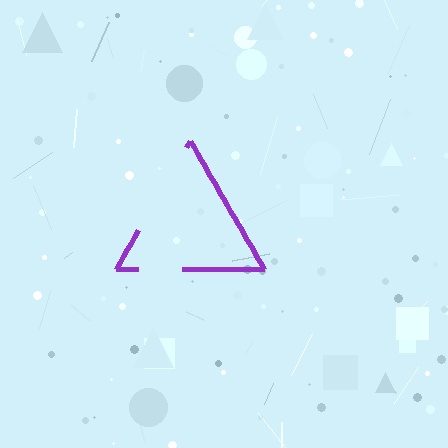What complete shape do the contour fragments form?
The contour fragments form a triangle.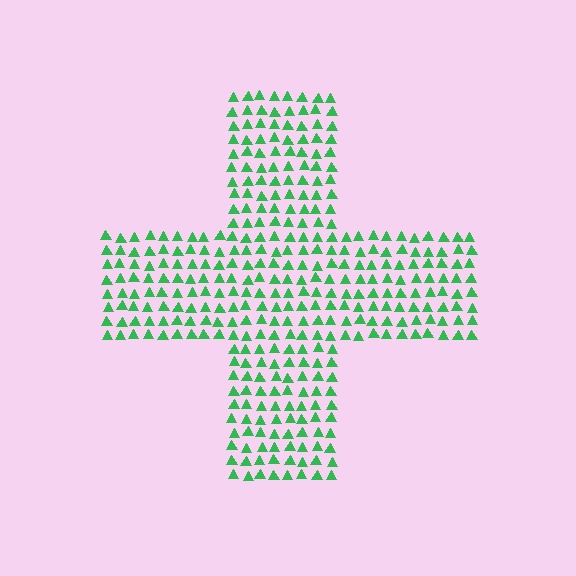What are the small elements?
The small elements are triangles.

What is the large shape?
The large shape is a cross.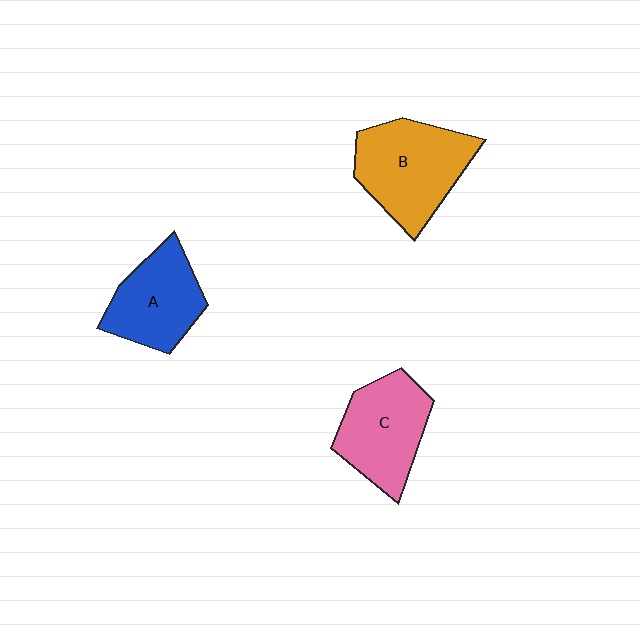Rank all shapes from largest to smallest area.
From largest to smallest: B (orange), C (pink), A (blue).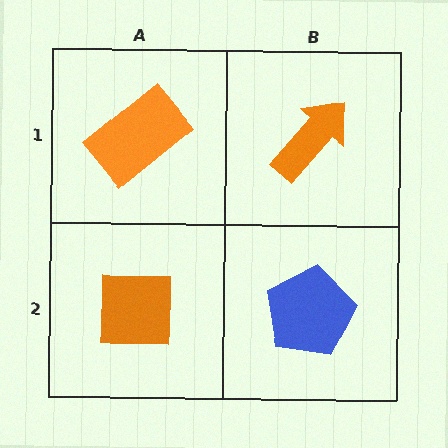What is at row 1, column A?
An orange rectangle.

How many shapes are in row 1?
2 shapes.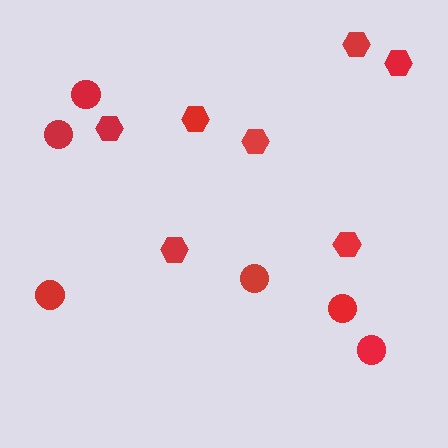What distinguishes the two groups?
There are 2 groups: one group of circles (6) and one group of hexagons (7).